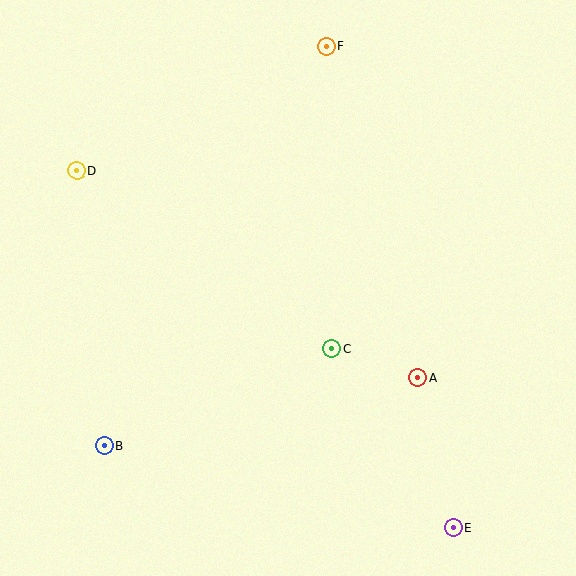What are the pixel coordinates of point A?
Point A is at (418, 378).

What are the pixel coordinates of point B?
Point B is at (104, 445).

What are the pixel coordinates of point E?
Point E is at (454, 528).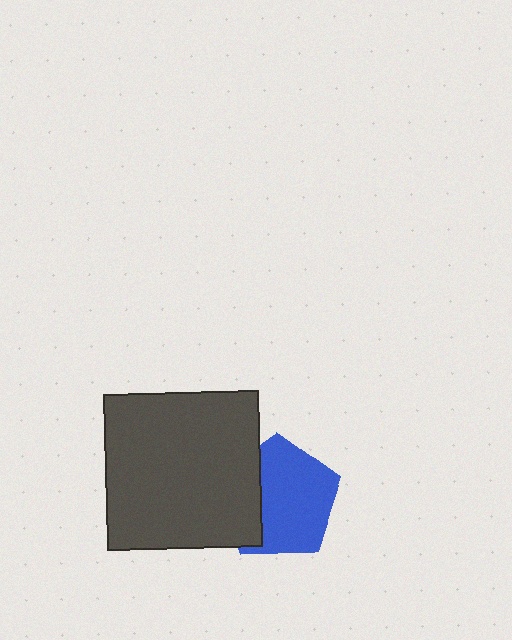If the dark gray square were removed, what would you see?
You would see the complete blue pentagon.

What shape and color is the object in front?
The object in front is a dark gray square.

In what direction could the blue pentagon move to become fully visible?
The blue pentagon could move right. That would shift it out from behind the dark gray square entirely.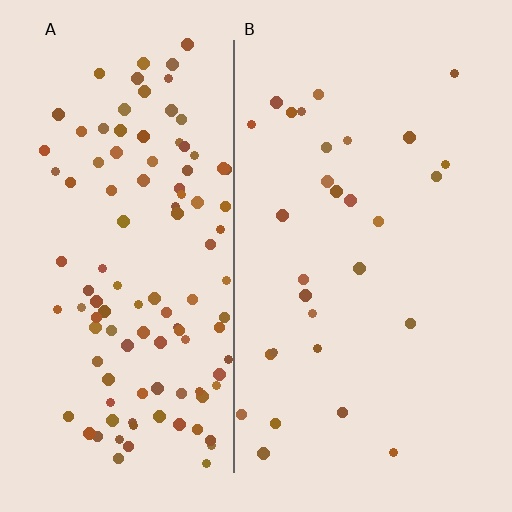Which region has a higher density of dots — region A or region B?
A (the left).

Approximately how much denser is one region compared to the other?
Approximately 3.8× — region A over region B.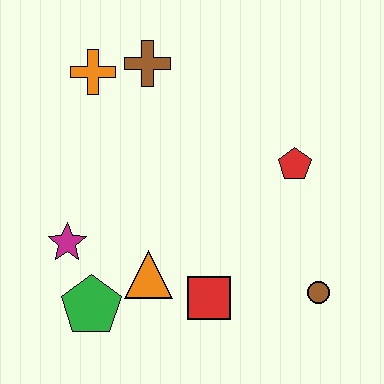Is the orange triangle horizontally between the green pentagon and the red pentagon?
Yes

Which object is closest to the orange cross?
The brown cross is closest to the orange cross.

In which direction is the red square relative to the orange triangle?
The red square is to the right of the orange triangle.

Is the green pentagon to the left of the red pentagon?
Yes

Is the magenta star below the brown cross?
Yes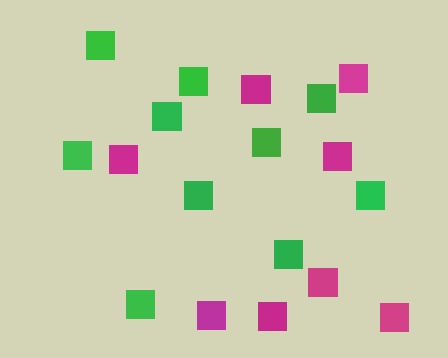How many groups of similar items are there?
There are 2 groups: one group of green squares (10) and one group of magenta squares (8).